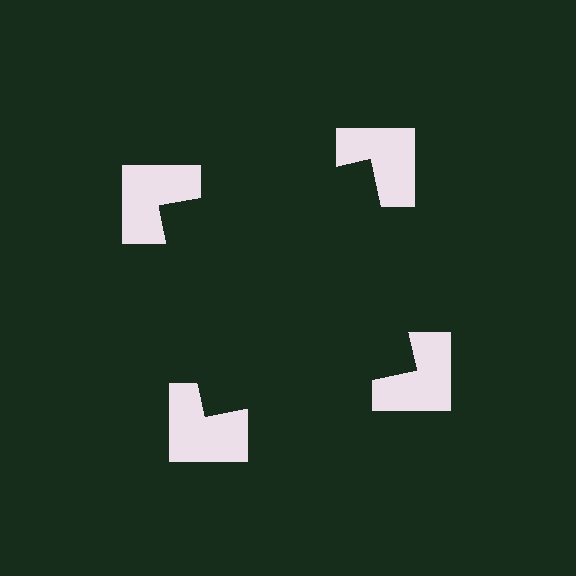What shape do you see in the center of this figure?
An illusory square — its edges are inferred from the aligned wedge cuts in the notched squares, not physically drawn.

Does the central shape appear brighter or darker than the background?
It typically appears slightly darker than the background, even though no actual brightness change is drawn.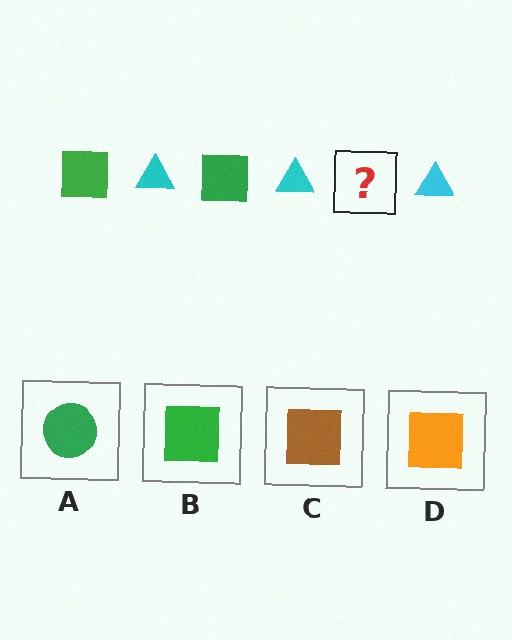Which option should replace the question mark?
Option B.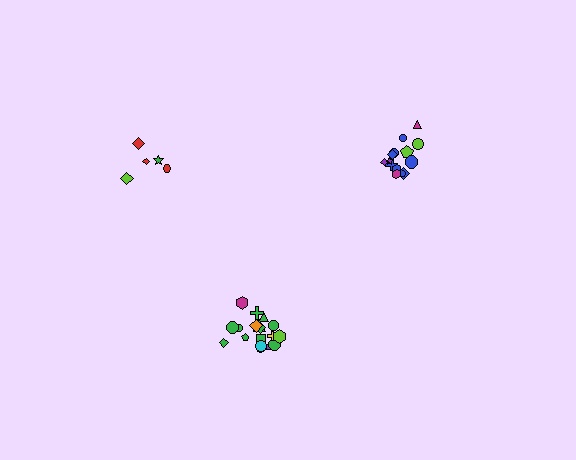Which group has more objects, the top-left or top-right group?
The top-right group.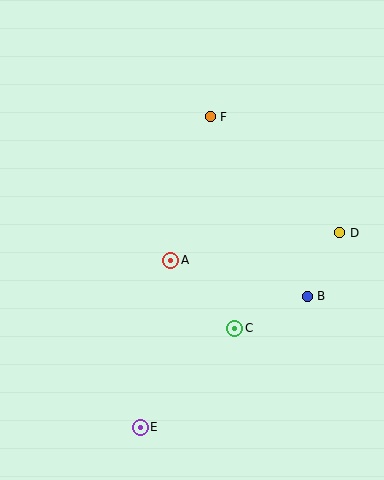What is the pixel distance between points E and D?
The distance between E and D is 279 pixels.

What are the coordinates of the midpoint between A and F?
The midpoint between A and F is at (191, 189).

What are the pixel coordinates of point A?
Point A is at (171, 261).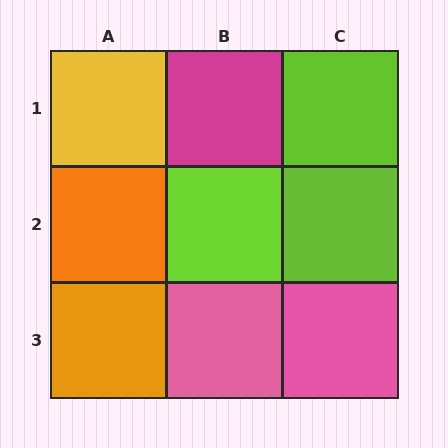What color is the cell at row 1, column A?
Yellow.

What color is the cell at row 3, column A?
Orange.